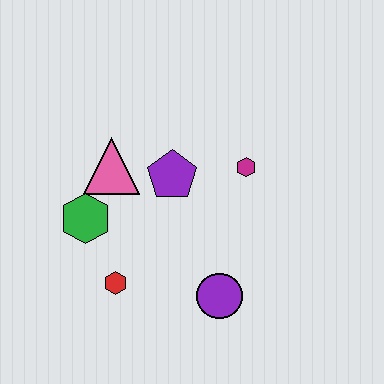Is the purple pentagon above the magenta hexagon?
No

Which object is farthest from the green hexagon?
The magenta hexagon is farthest from the green hexagon.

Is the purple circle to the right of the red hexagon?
Yes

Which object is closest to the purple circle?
The red hexagon is closest to the purple circle.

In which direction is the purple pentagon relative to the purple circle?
The purple pentagon is above the purple circle.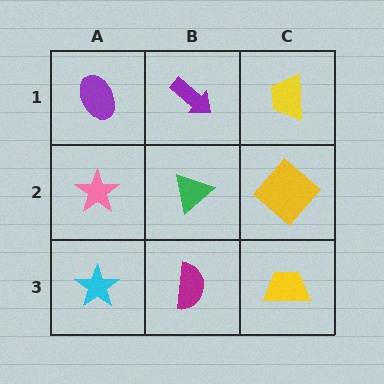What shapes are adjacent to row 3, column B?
A green triangle (row 2, column B), a cyan star (row 3, column A), a yellow trapezoid (row 3, column C).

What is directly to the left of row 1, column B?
A purple ellipse.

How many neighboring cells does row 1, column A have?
2.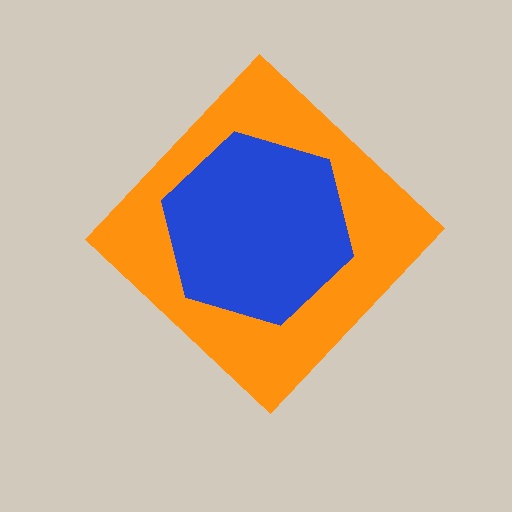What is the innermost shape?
The blue hexagon.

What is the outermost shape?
The orange diamond.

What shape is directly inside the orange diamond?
The blue hexagon.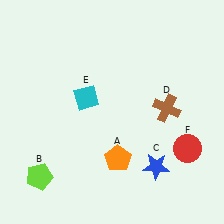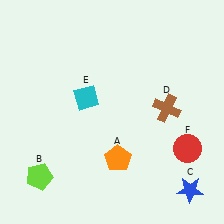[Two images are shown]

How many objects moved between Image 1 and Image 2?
1 object moved between the two images.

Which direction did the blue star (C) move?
The blue star (C) moved right.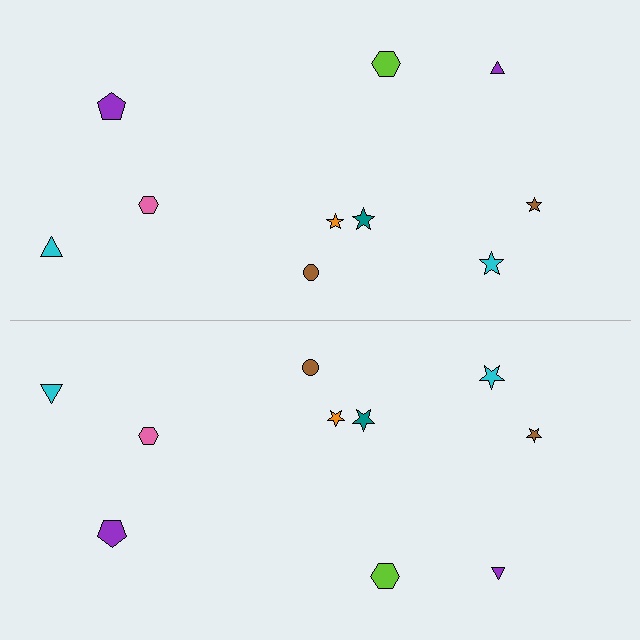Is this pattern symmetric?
Yes, this pattern has bilateral (reflection) symmetry.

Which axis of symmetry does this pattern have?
The pattern has a horizontal axis of symmetry running through the center of the image.